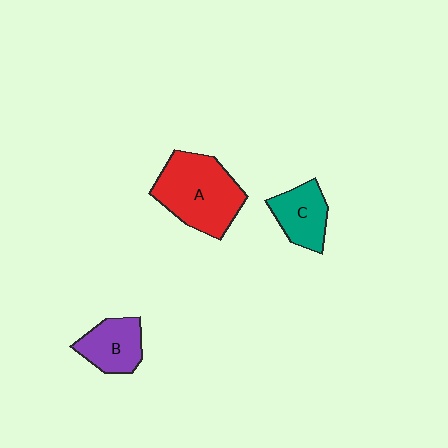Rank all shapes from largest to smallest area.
From largest to smallest: A (red), B (purple), C (teal).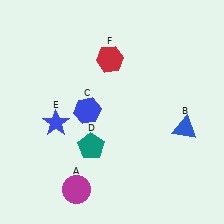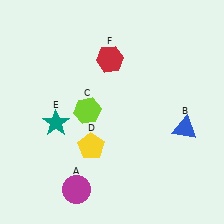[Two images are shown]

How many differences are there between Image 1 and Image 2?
There are 3 differences between the two images.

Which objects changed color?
C changed from blue to lime. D changed from teal to yellow. E changed from blue to teal.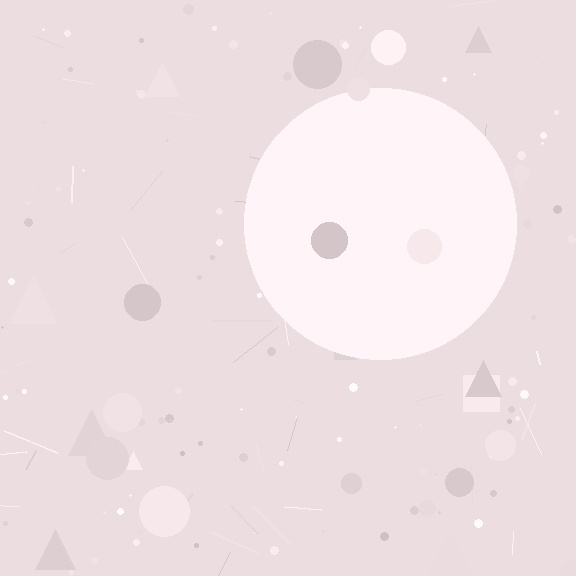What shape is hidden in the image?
A circle is hidden in the image.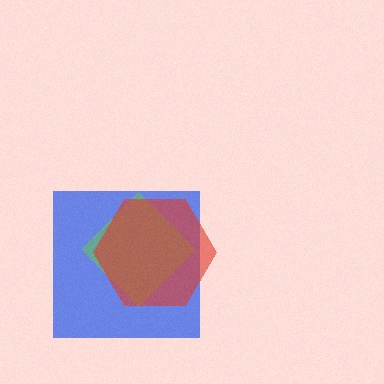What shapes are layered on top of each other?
The layered shapes are: a blue square, a lime diamond, a red hexagon.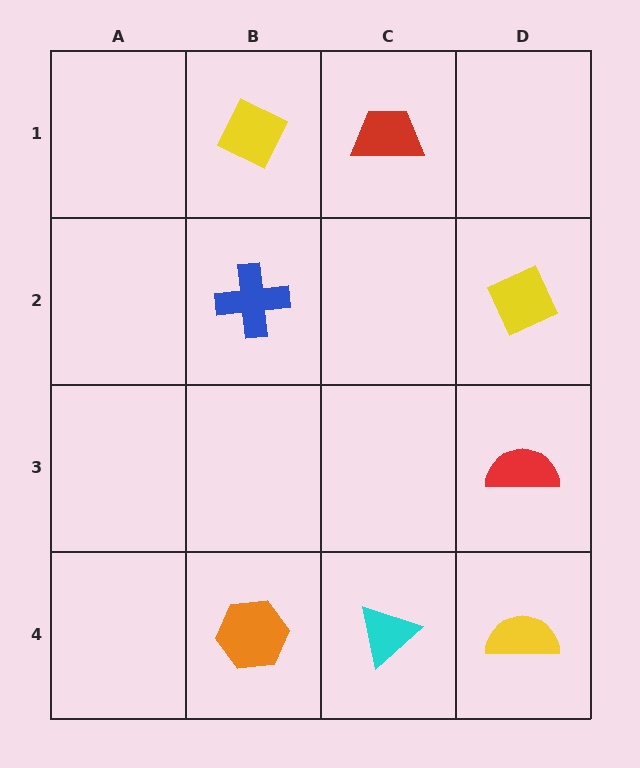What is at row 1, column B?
A yellow diamond.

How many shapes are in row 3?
1 shape.